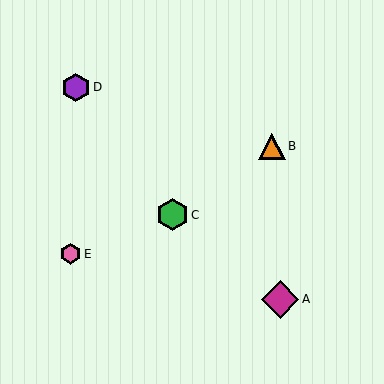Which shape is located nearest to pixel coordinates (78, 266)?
The pink hexagon (labeled E) at (70, 254) is nearest to that location.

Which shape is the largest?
The magenta diamond (labeled A) is the largest.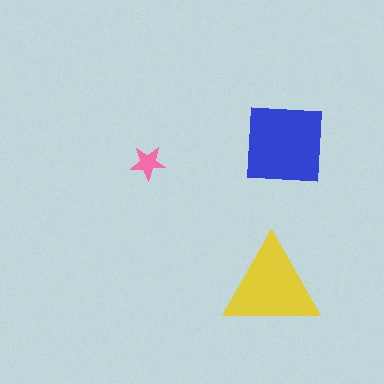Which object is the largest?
The blue square.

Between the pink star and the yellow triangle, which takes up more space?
The yellow triangle.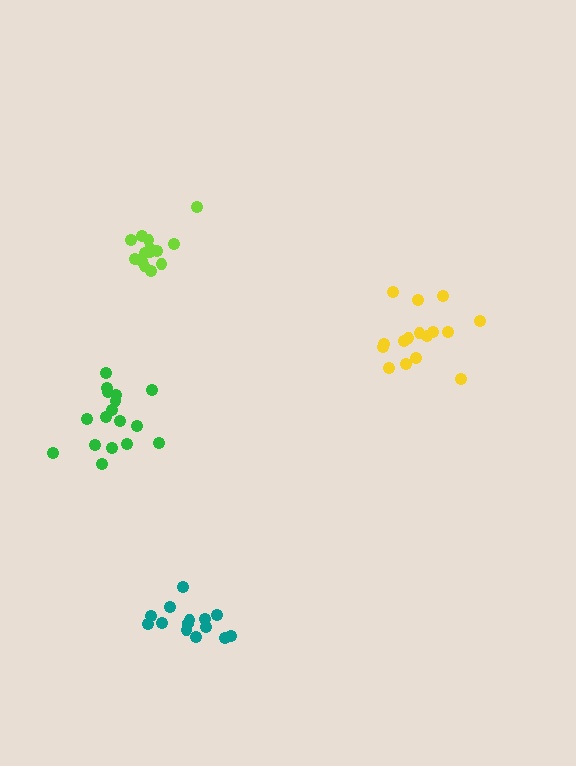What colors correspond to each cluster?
The clusters are colored: green, lime, teal, yellow.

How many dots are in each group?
Group 1: 17 dots, Group 2: 14 dots, Group 3: 14 dots, Group 4: 16 dots (61 total).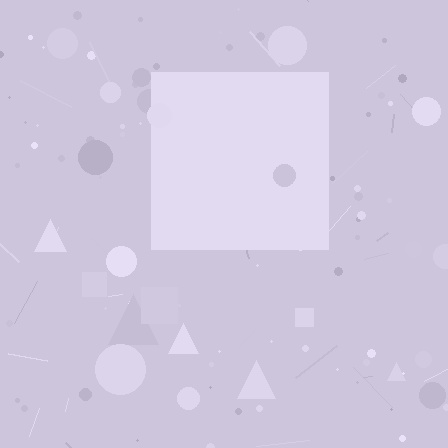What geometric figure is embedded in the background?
A square is embedded in the background.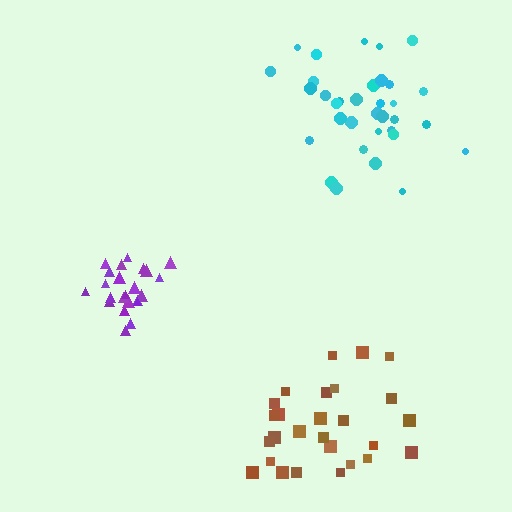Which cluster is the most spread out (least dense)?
Brown.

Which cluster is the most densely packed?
Purple.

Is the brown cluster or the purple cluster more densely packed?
Purple.